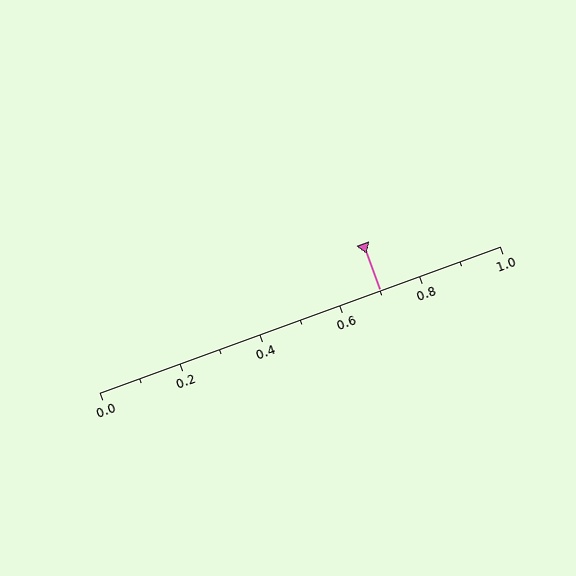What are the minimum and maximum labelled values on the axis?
The axis runs from 0.0 to 1.0.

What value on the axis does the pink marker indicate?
The marker indicates approximately 0.7.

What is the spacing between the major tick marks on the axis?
The major ticks are spaced 0.2 apart.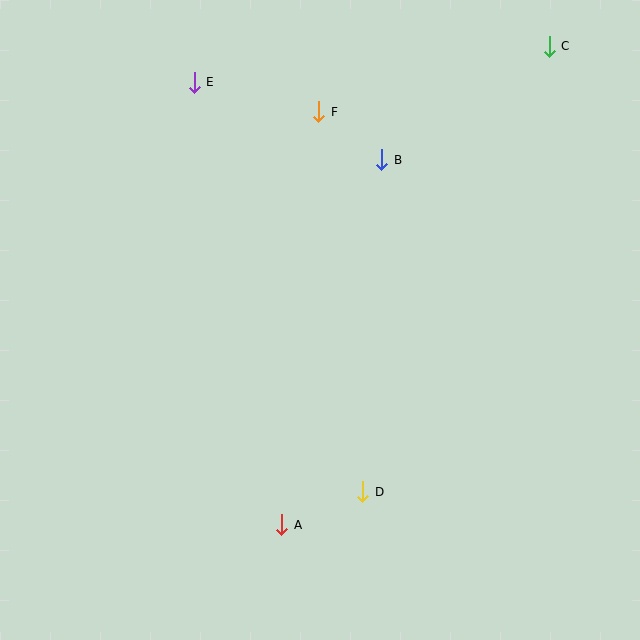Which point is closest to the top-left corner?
Point E is closest to the top-left corner.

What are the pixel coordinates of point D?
Point D is at (363, 492).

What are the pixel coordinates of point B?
Point B is at (382, 160).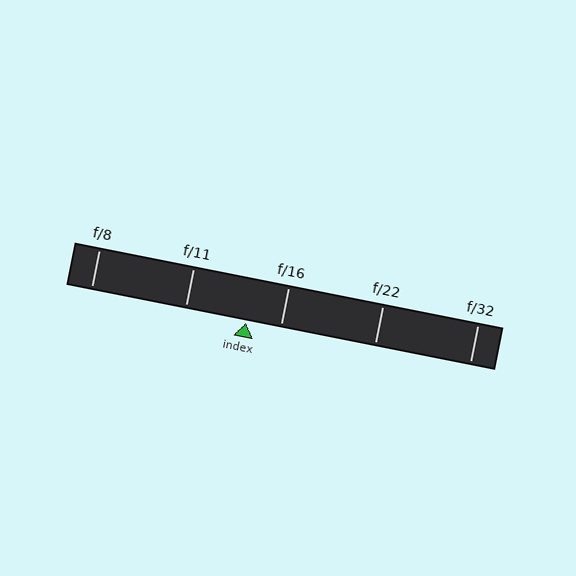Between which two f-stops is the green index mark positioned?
The index mark is between f/11 and f/16.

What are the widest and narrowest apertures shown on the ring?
The widest aperture shown is f/8 and the narrowest is f/32.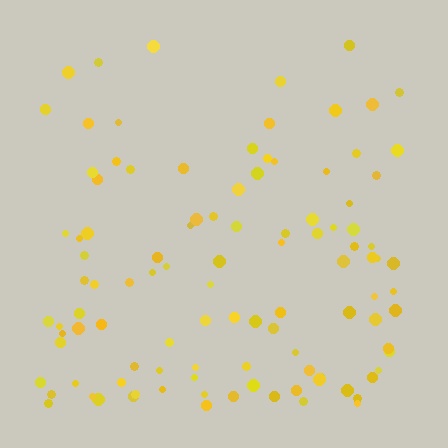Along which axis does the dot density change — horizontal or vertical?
Vertical.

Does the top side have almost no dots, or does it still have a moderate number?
Still a moderate number, just noticeably fewer than the bottom.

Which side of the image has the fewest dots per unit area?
The top.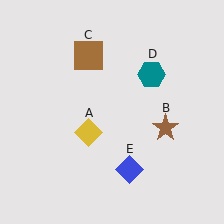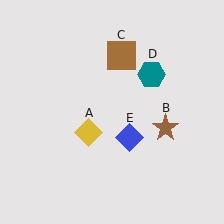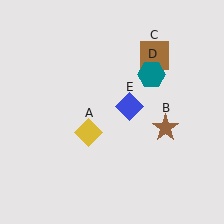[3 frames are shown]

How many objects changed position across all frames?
2 objects changed position: brown square (object C), blue diamond (object E).